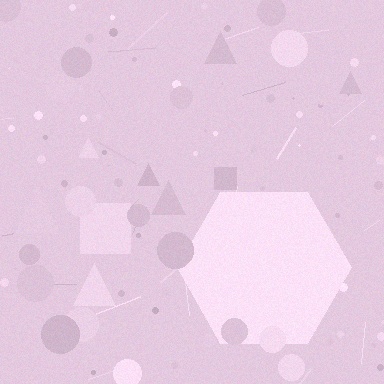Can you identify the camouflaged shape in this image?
The camouflaged shape is a hexagon.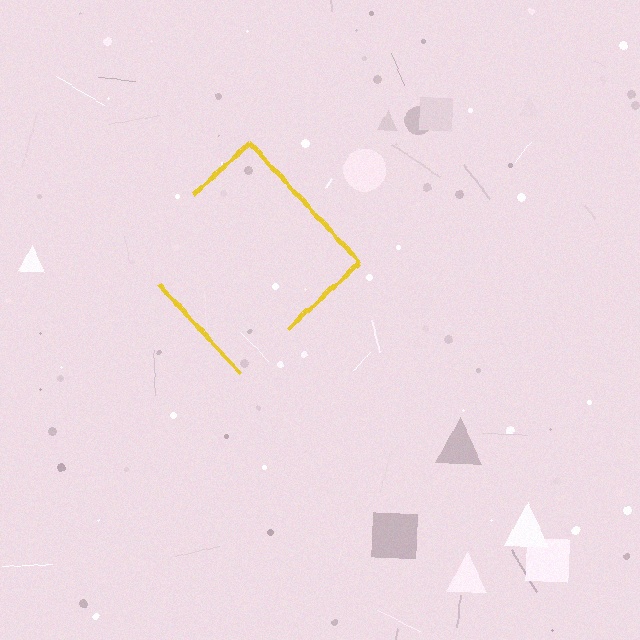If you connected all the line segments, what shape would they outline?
They would outline a diamond.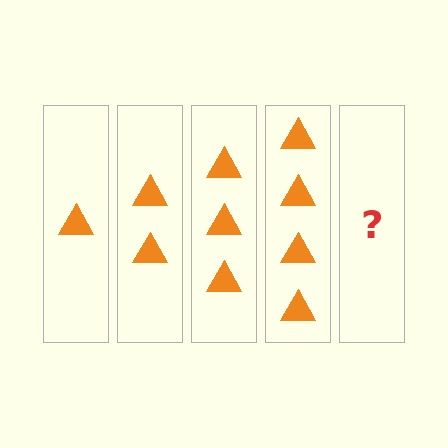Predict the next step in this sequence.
The next step is 5 triangles.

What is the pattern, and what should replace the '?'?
The pattern is that each step adds one more triangle. The '?' should be 5 triangles.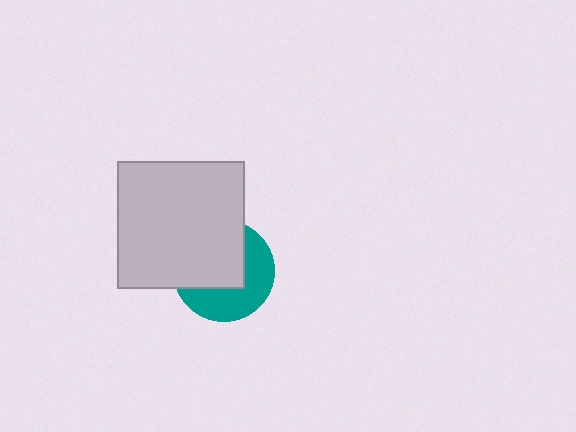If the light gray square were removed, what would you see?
You would see the complete teal circle.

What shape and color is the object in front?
The object in front is a light gray square.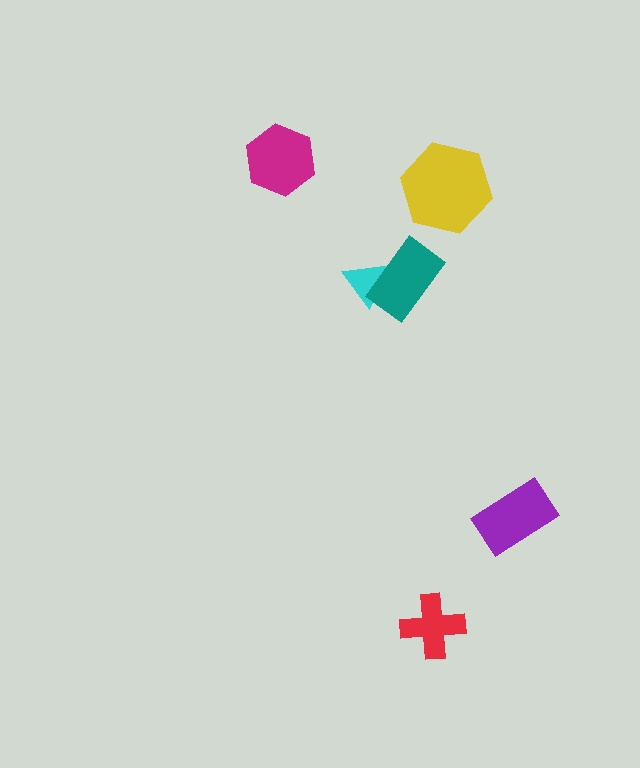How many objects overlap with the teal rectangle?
1 object overlaps with the teal rectangle.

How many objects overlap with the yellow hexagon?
0 objects overlap with the yellow hexagon.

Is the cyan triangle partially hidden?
Yes, it is partially covered by another shape.